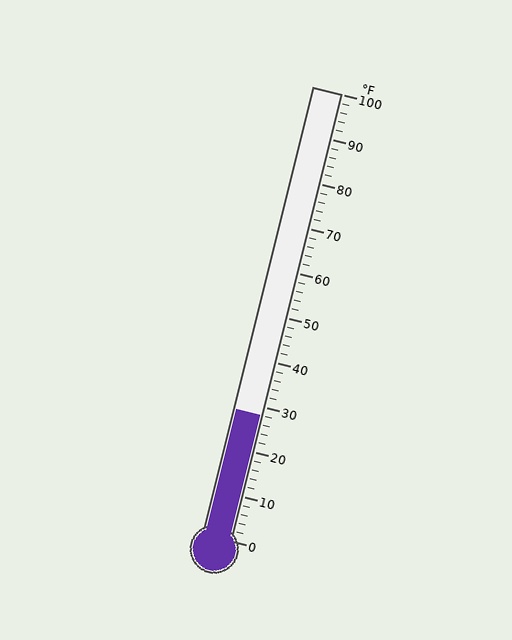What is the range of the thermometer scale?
The thermometer scale ranges from 0°F to 100°F.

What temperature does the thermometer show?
The thermometer shows approximately 28°F.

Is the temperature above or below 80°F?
The temperature is below 80°F.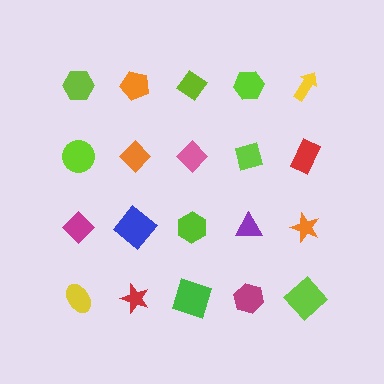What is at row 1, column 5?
A yellow arrow.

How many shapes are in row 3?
5 shapes.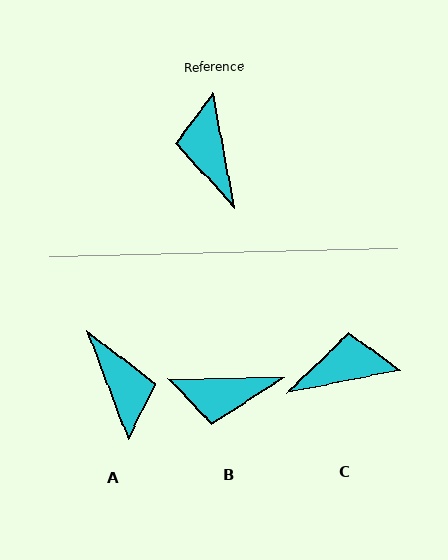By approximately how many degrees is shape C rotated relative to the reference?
Approximately 89 degrees clockwise.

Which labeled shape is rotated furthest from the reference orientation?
A, about 170 degrees away.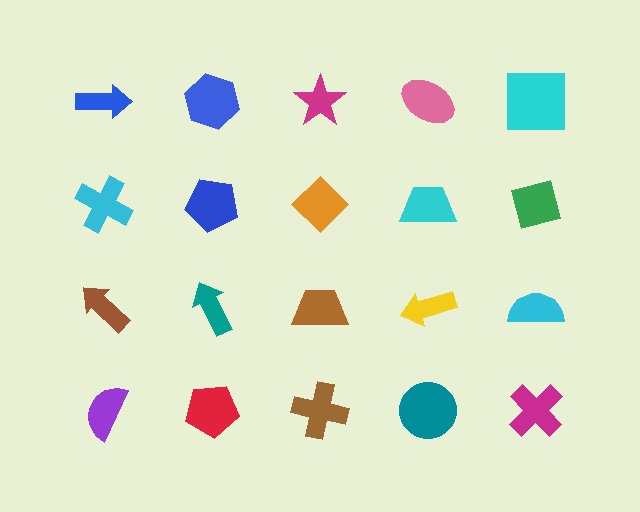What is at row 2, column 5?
A green square.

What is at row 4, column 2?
A red pentagon.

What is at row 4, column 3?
A brown cross.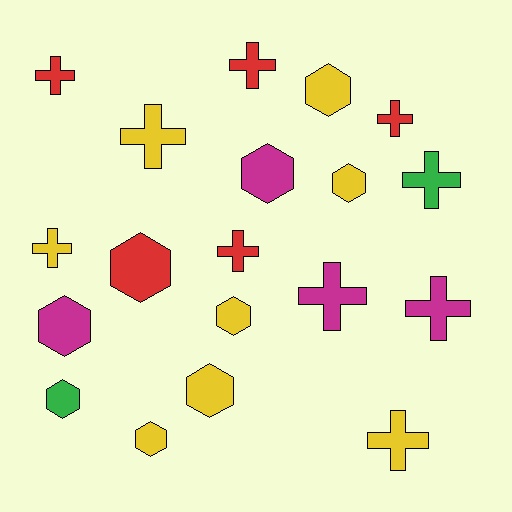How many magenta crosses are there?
There are 2 magenta crosses.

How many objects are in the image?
There are 19 objects.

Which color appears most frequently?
Yellow, with 8 objects.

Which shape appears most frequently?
Cross, with 10 objects.